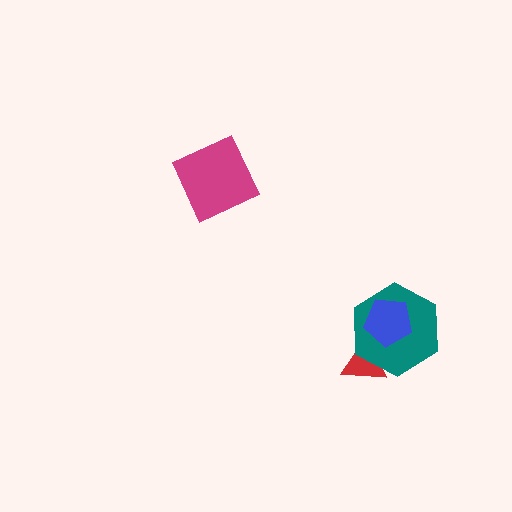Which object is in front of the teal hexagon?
The blue pentagon is in front of the teal hexagon.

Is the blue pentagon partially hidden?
No, no other shape covers it.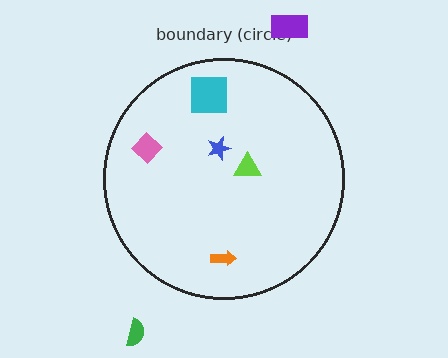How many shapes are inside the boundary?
5 inside, 2 outside.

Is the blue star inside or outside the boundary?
Inside.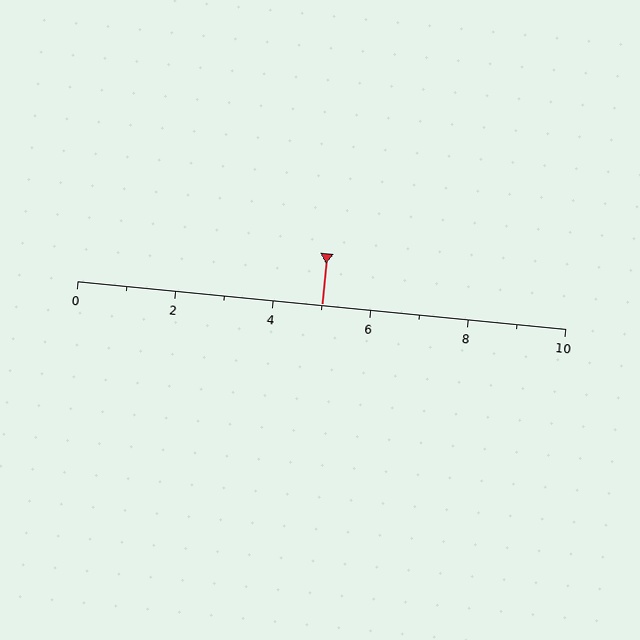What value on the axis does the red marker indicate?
The marker indicates approximately 5.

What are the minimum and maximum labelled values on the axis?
The axis runs from 0 to 10.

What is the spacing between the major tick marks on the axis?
The major ticks are spaced 2 apart.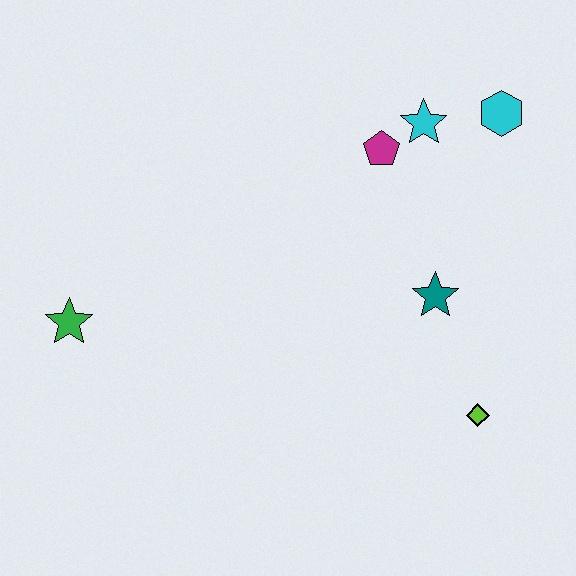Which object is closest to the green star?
The magenta pentagon is closest to the green star.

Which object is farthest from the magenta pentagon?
The green star is farthest from the magenta pentagon.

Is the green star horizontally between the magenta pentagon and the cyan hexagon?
No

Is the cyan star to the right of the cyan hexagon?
No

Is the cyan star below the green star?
No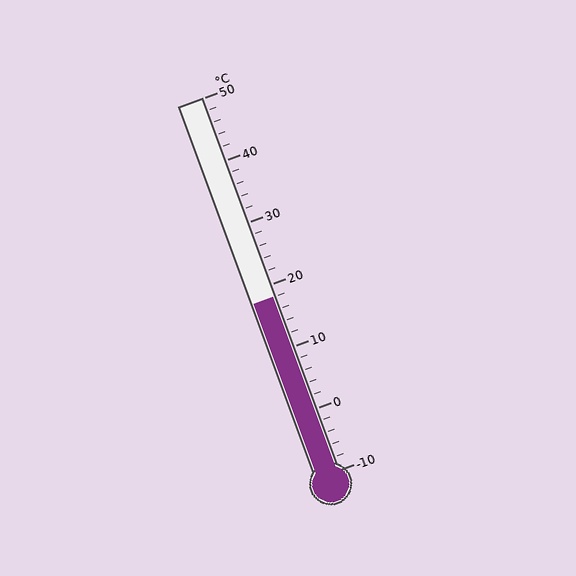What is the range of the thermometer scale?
The thermometer scale ranges from -10°C to 50°C.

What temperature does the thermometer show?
The thermometer shows approximately 18°C.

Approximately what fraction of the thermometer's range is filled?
The thermometer is filled to approximately 45% of its range.